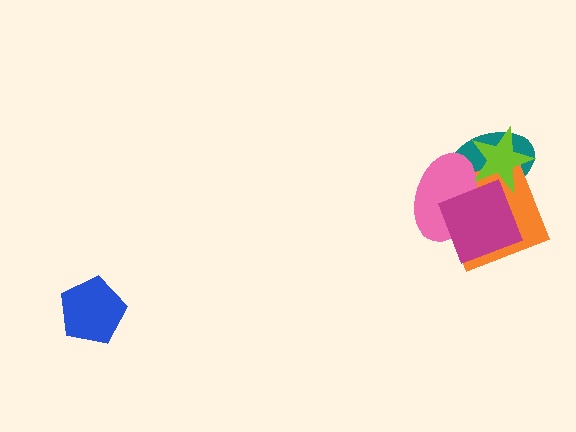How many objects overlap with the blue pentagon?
0 objects overlap with the blue pentagon.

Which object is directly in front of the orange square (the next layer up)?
The pink ellipse is directly in front of the orange square.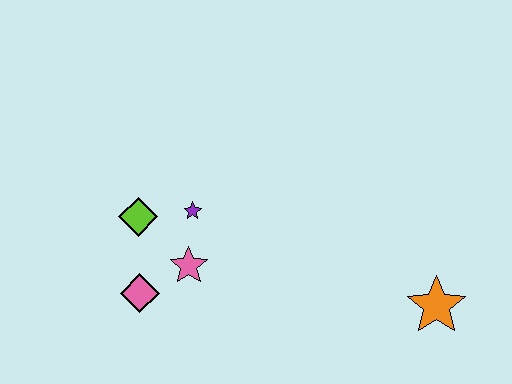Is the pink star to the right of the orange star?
No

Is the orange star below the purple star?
Yes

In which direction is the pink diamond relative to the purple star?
The pink diamond is below the purple star.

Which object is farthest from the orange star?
The lime diamond is farthest from the orange star.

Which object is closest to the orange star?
The pink star is closest to the orange star.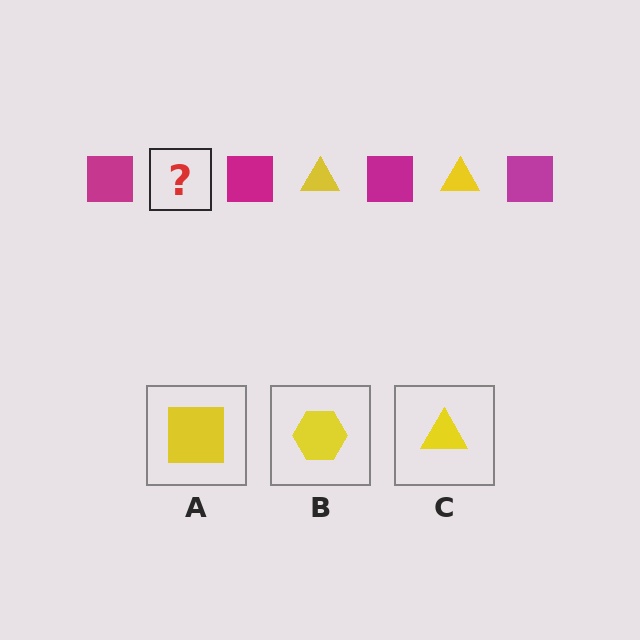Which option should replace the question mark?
Option C.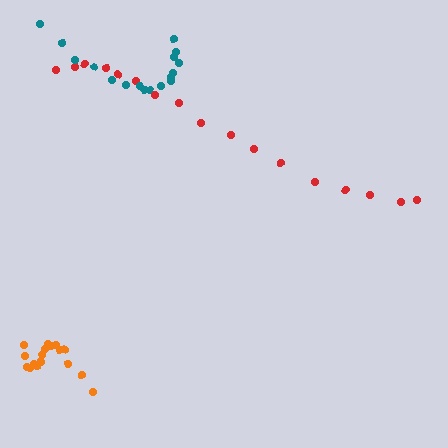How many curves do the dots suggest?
There are 3 distinct paths.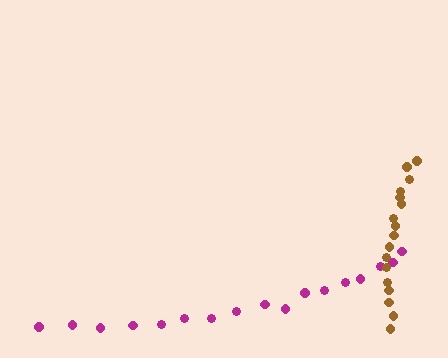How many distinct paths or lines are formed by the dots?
There are 2 distinct paths.